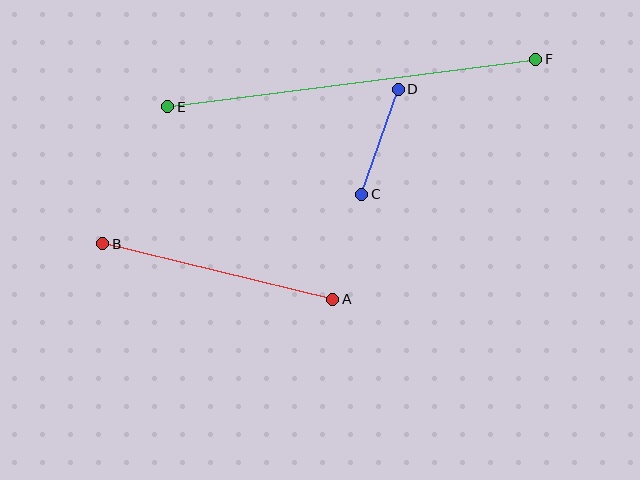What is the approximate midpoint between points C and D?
The midpoint is at approximately (380, 142) pixels.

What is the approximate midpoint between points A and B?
The midpoint is at approximately (218, 271) pixels.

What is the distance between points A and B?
The distance is approximately 237 pixels.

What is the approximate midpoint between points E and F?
The midpoint is at approximately (352, 83) pixels.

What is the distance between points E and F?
The distance is approximately 371 pixels.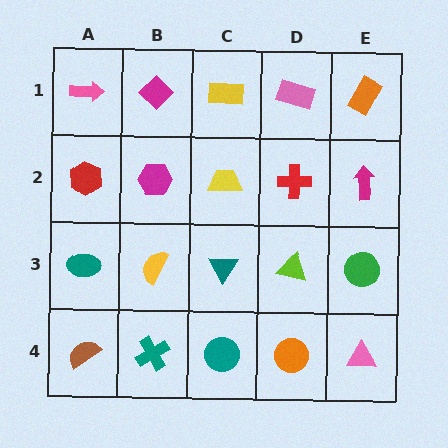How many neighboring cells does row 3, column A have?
3.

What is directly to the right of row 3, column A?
A yellow semicircle.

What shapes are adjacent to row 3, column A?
A red hexagon (row 2, column A), a brown semicircle (row 4, column A), a yellow semicircle (row 3, column B).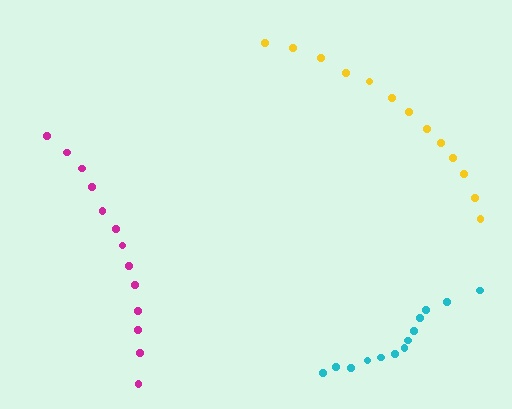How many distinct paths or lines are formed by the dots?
There are 3 distinct paths.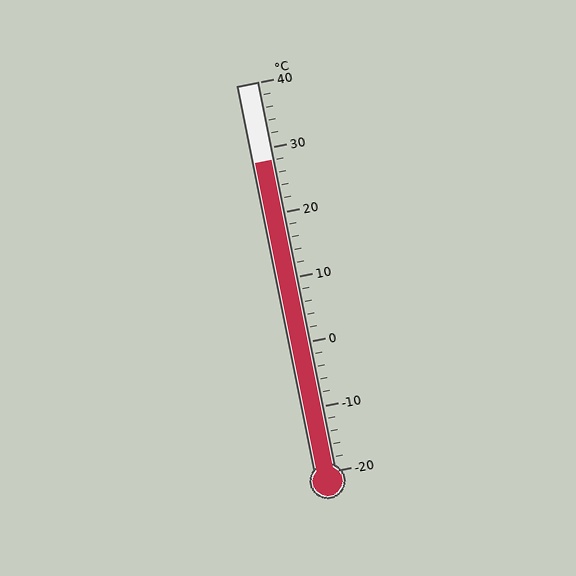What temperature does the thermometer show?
The thermometer shows approximately 28°C.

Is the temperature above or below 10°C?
The temperature is above 10°C.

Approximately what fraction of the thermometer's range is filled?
The thermometer is filled to approximately 80% of its range.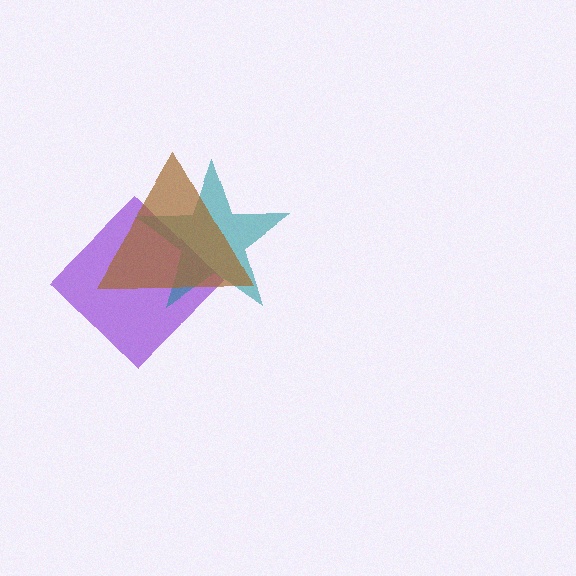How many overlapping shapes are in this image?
There are 3 overlapping shapes in the image.